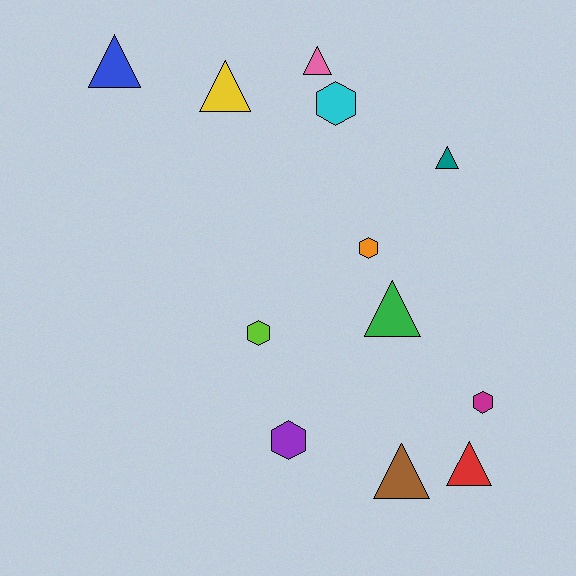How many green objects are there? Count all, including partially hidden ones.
There is 1 green object.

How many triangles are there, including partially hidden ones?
There are 7 triangles.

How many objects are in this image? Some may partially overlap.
There are 12 objects.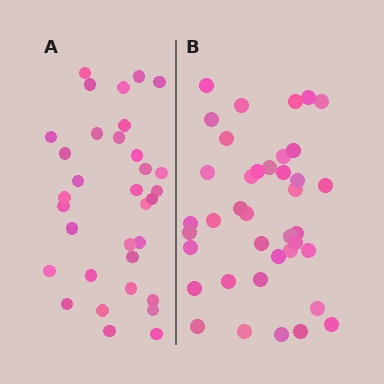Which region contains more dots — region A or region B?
Region B (the right region) has more dots.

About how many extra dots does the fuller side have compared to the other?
Region B has about 6 more dots than region A.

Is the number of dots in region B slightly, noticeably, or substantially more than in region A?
Region B has only slightly more — the two regions are fairly close. The ratio is roughly 1.2 to 1.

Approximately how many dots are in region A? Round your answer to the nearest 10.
About 30 dots. (The exact count is 33, which rounds to 30.)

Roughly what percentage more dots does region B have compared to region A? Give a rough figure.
About 20% more.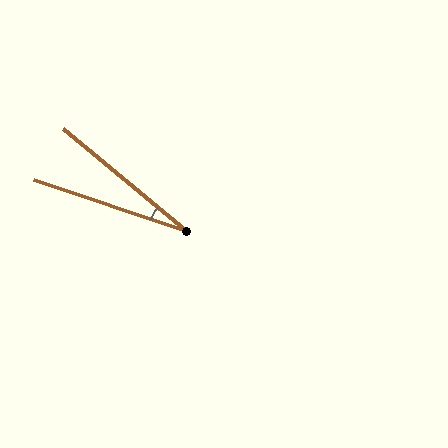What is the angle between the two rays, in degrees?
Approximately 21 degrees.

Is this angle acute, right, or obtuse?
It is acute.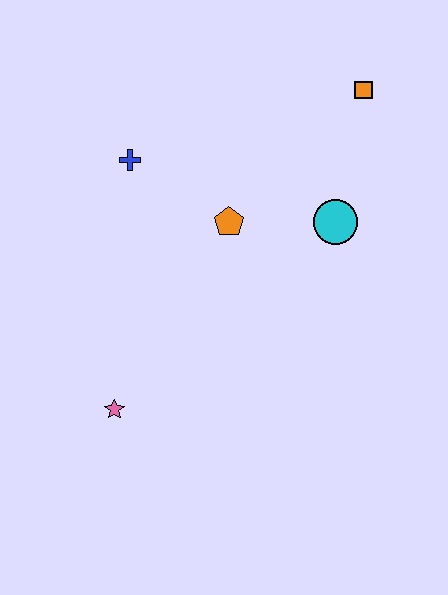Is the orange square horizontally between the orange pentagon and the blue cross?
No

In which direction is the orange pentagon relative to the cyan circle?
The orange pentagon is to the left of the cyan circle.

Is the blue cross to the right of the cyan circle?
No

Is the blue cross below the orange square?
Yes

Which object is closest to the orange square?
The cyan circle is closest to the orange square.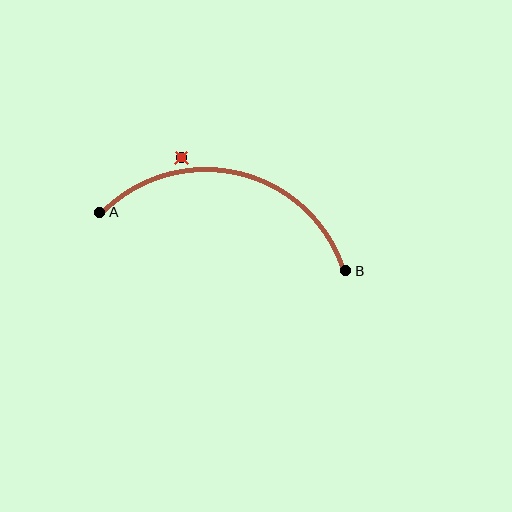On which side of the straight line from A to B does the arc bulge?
The arc bulges above the straight line connecting A and B.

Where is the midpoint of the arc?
The arc midpoint is the point on the curve farthest from the straight line joining A and B. It sits above that line.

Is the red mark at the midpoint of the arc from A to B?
No — the red mark does not lie on the arc at all. It sits slightly outside the curve.